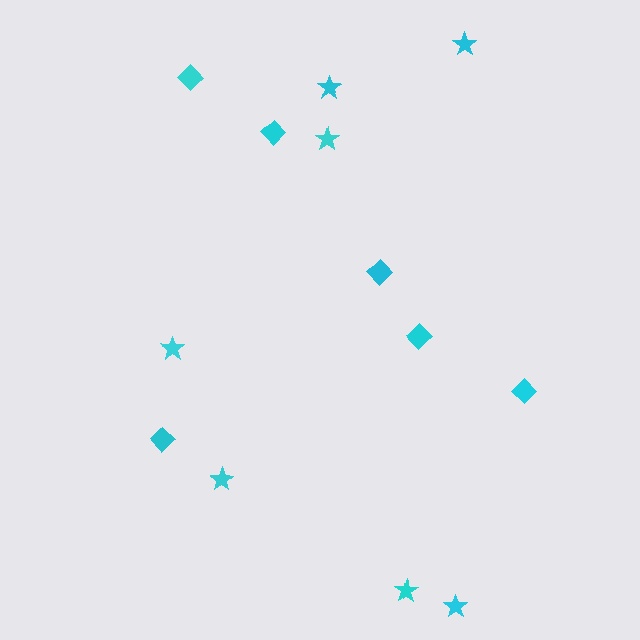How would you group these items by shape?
There are 2 groups: one group of stars (7) and one group of diamonds (6).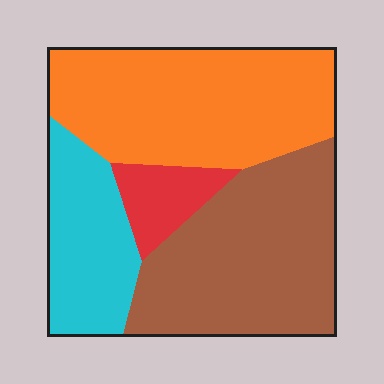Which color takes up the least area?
Red, at roughly 10%.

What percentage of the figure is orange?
Orange takes up between a quarter and a half of the figure.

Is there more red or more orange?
Orange.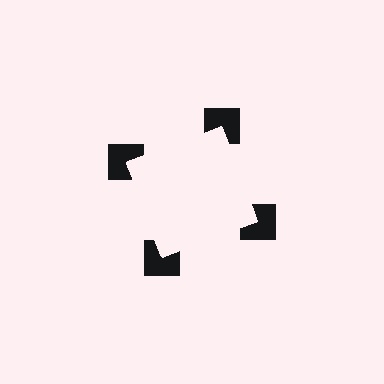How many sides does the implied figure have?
4 sides.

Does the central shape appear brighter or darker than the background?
It typically appears slightly brighter than the background, even though no actual brightness change is drawn.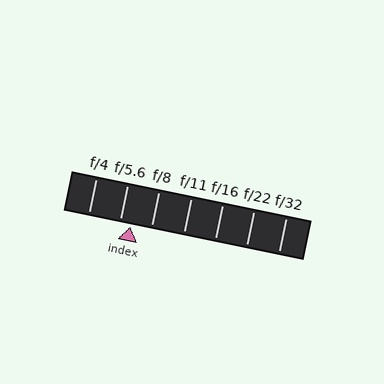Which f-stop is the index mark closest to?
The index mark is closest to f/5.6.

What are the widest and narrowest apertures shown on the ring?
The widest aperture shown is f/4 and the narrowest is f/32.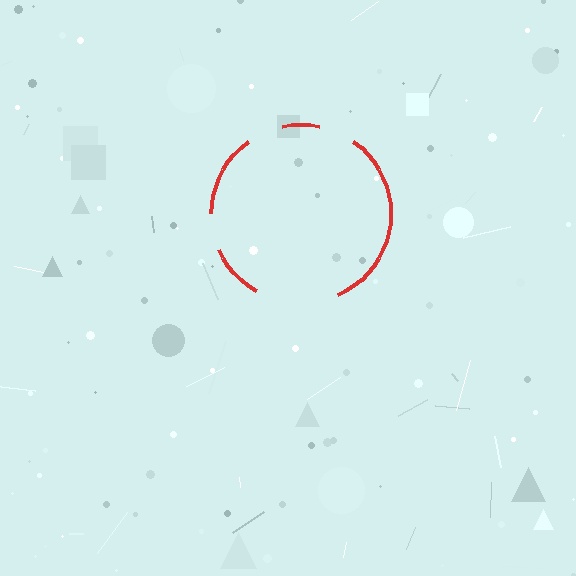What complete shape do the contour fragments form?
The contour fragments form a circle.